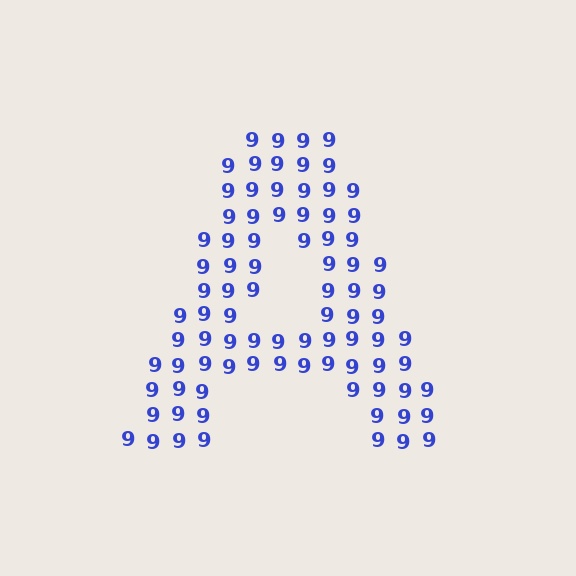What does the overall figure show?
The overall figure shows the letter A.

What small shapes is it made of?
It is made of small digit 9's.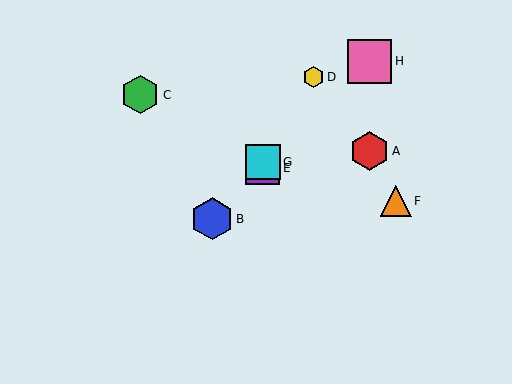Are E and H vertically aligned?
No, E is at x≈263 and H is at x≈370.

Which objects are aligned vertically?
Objects E, G are aligned vertically.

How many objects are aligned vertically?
2 objects (E, G) are aligned vertically.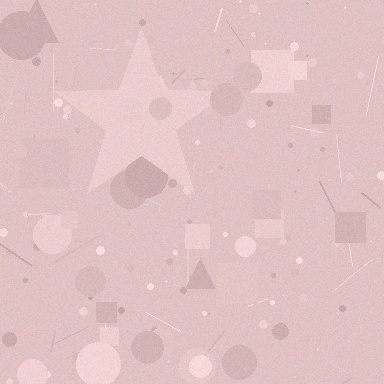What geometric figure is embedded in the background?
A star is embedded in the background.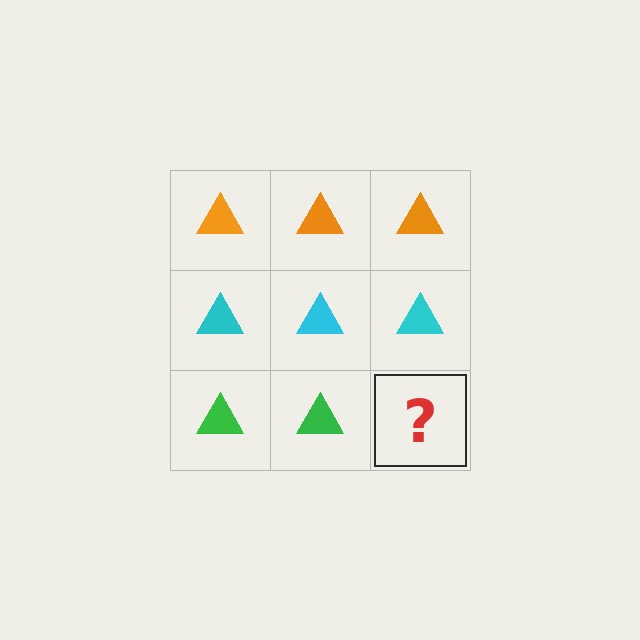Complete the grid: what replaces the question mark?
The question mark should be replaced with a green triangle.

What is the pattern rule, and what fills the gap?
The rule is that each row has a consistent color. The gap should be filled with a green triangle.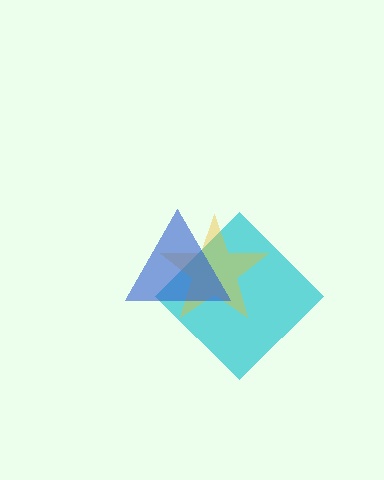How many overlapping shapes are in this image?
There are 3 overlapping shapes in the image.